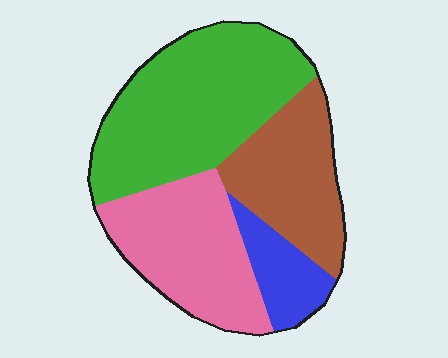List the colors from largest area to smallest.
From largest to smallest: green, pink, brown, blue.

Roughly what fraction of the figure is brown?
Brown takes up about one quarter (1/4) of the figure.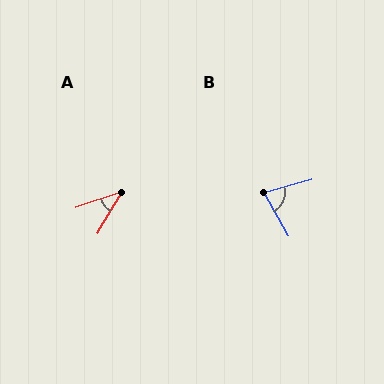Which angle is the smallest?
A, at approximately 41 degrees.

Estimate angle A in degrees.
Approximately 41 degrees.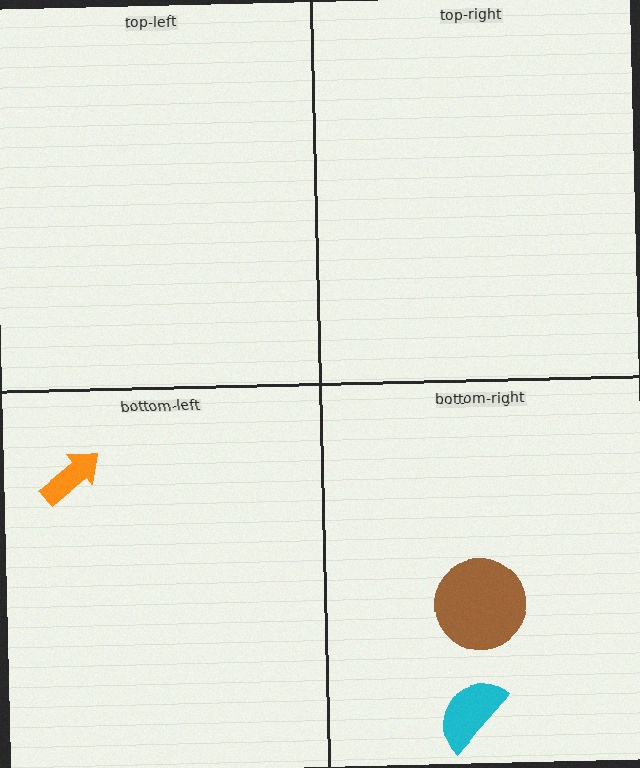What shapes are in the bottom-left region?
The orange arrow.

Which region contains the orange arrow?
The bottom-left region.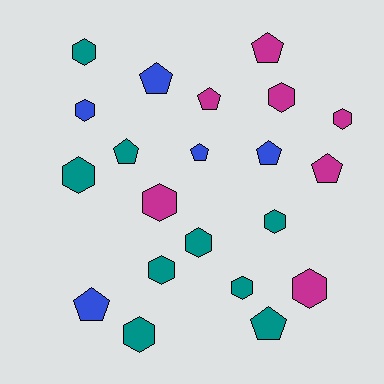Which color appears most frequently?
Teal, with 9 objects.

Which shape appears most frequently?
Hexagon, with 12 objects.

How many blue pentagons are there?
There are 4 blue pentagons.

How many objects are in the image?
There are 21 objects.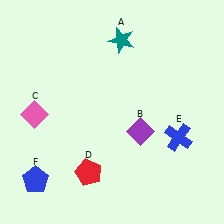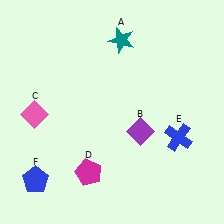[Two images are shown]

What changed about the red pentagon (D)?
In Image 1, D is red. In Image 2, it changed to magenta.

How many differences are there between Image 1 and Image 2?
There is 1 difference between the two images.